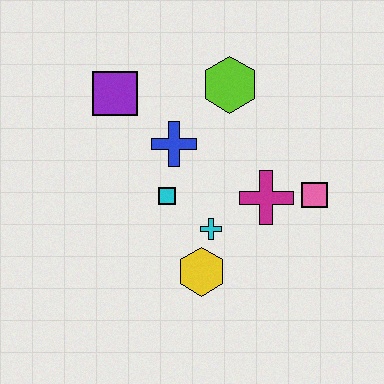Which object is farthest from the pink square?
The purple square is farthest from the pink square.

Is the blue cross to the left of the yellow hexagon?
Yes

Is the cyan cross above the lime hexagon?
No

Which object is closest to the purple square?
The blue cross is closest to the purple square.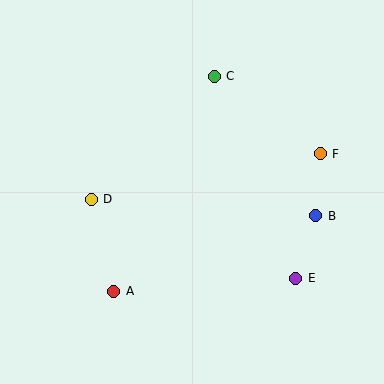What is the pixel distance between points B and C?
The distance between B and C is 172 pixels.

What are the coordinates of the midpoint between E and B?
The midpoint between E and B is at (306, 247).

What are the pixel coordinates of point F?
Point F is at (320, 154).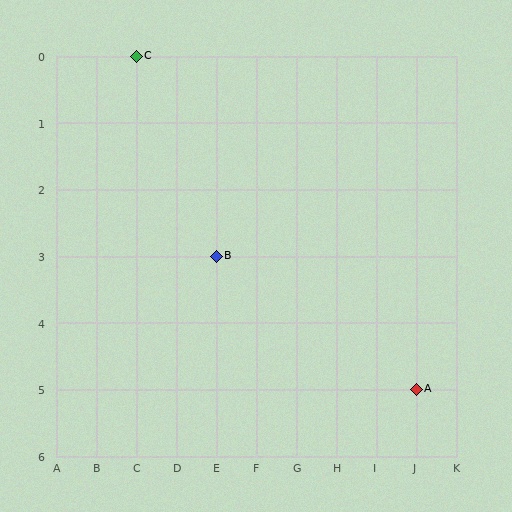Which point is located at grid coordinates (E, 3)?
Point B is at (E, 3).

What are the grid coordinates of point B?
Point B is at grid coordinates (E, 3).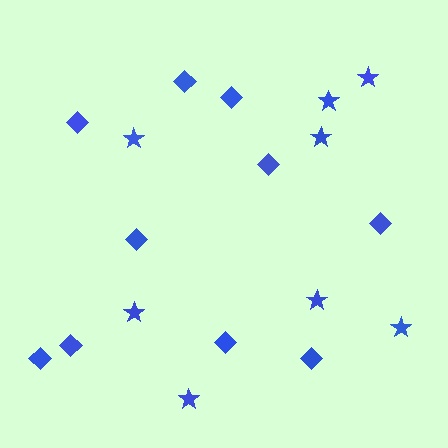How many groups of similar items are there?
There are 2 groups: one group of diamonds (10) and one group of stars (8).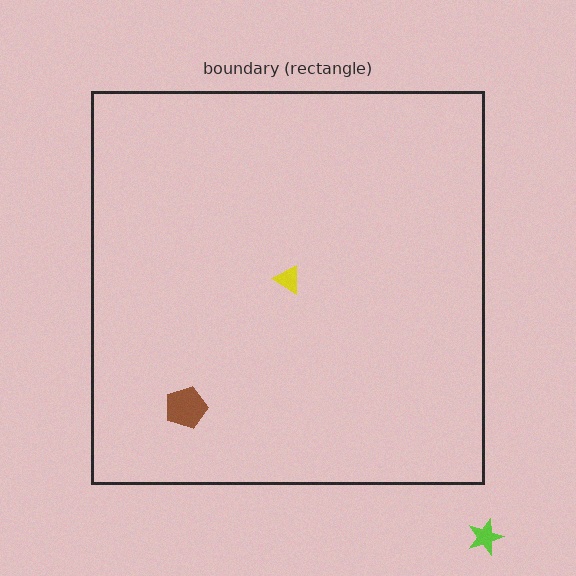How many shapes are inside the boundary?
2 inside, 1 outside.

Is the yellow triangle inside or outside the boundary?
Inside.